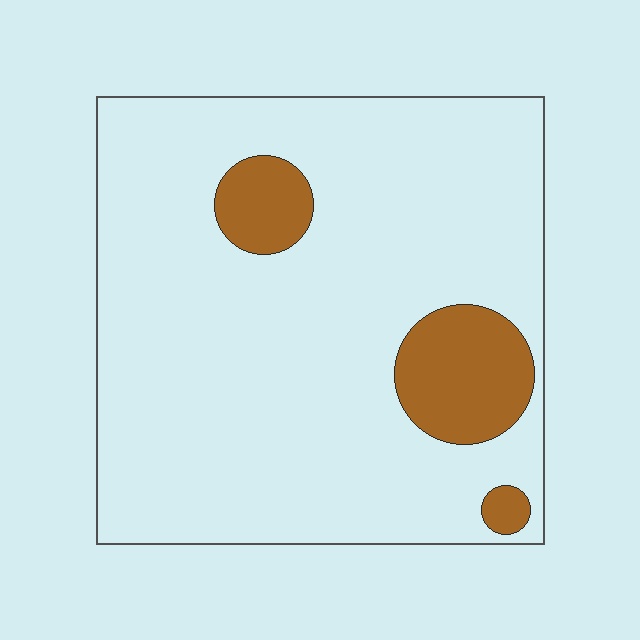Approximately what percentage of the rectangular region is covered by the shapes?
Approximately 15%.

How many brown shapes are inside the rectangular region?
3.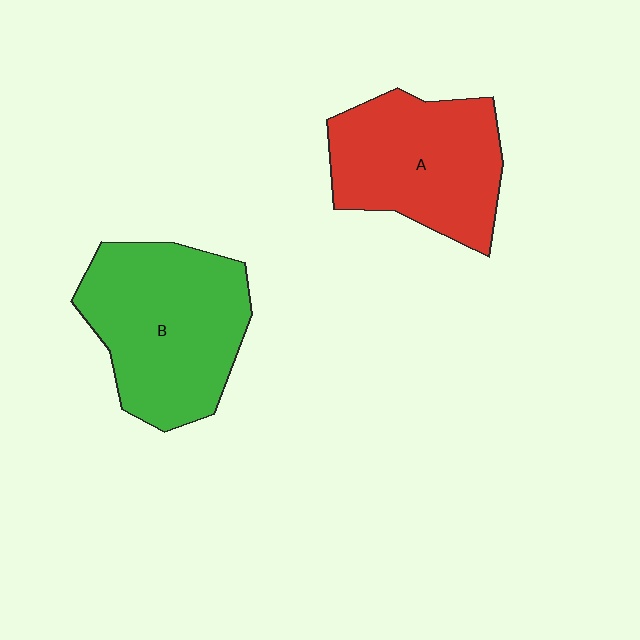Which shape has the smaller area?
Shape A (red).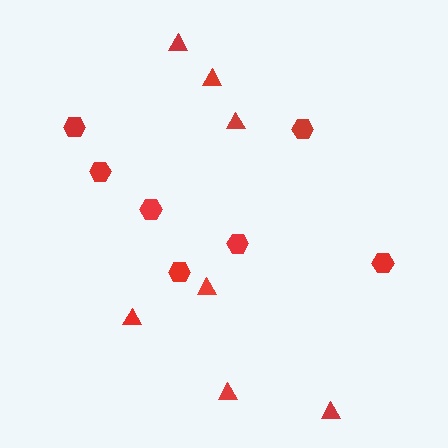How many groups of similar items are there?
There are 2 groups: one group of hexagons (7) and one group of triangles (7).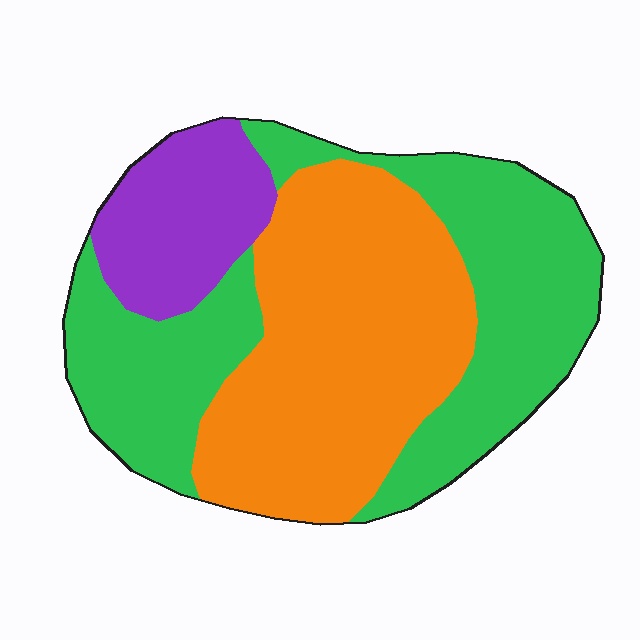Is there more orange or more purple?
Orange.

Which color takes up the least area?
Purple, at roughly 15%.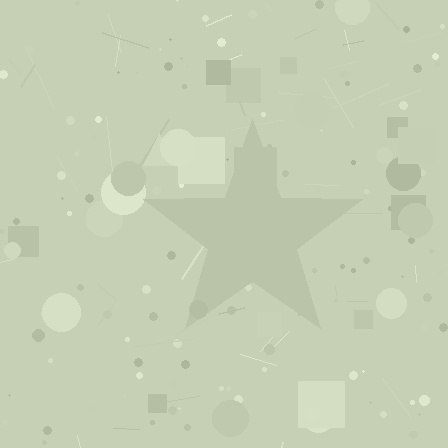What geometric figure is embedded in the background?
A star is embedded in the background.